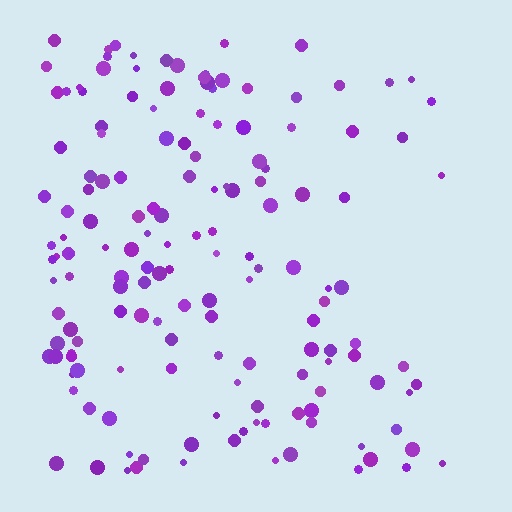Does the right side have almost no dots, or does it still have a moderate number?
Still a moderate number, just noticeably fewer than the left.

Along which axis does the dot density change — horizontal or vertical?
Horizontal.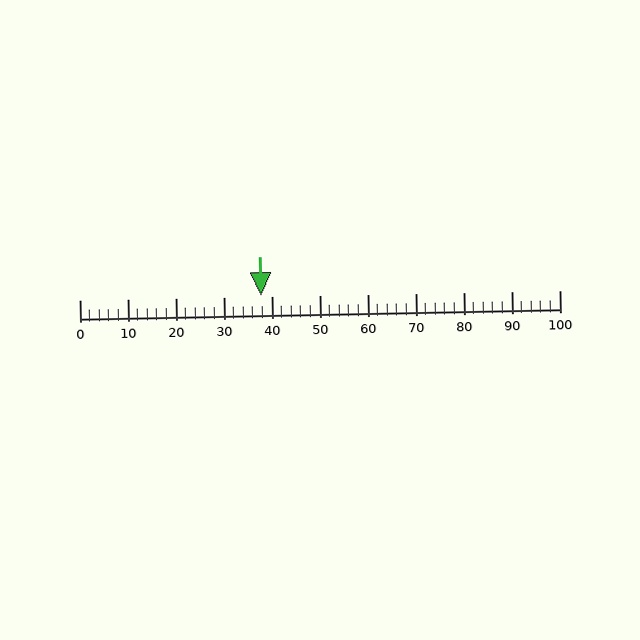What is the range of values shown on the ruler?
The ruler shows values from 0 to 100.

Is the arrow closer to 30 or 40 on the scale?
The arrow is closer to 40.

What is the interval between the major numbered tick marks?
The major tick marks are spaced 10 units apart.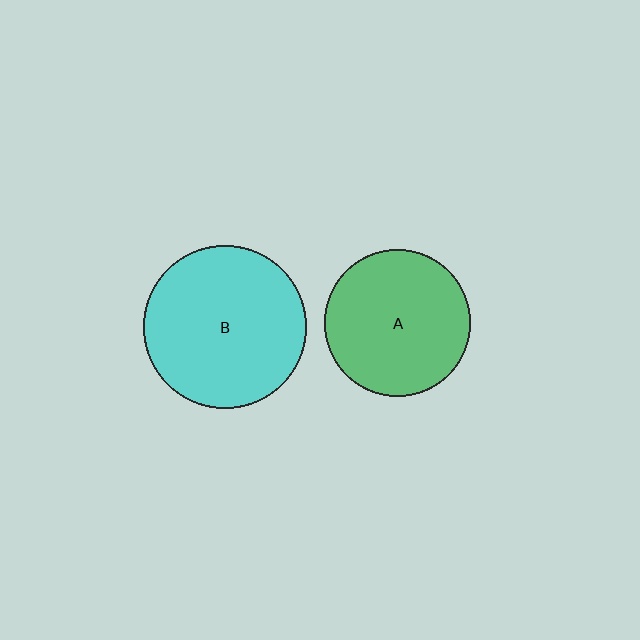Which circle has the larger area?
Circle B (cyan).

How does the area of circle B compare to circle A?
Approximately 1.2 times.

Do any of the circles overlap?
No, none of the circles overlap.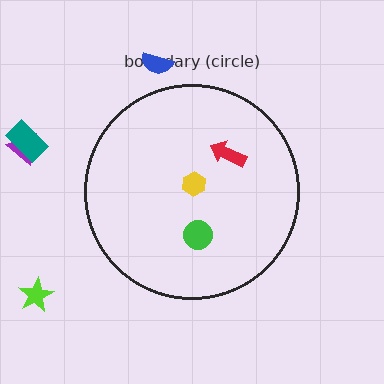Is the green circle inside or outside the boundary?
Inside.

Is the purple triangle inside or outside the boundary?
Outside.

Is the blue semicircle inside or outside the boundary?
Outside.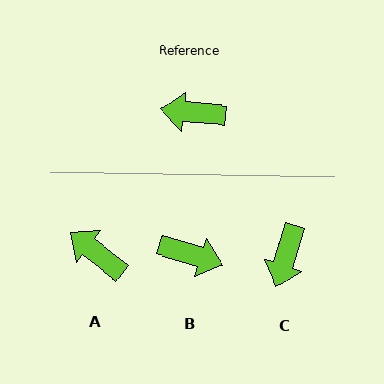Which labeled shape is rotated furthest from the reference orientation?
B, about 168 degrees away.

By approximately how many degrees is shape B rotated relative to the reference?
Approximately 168 degrees counter-clockwise.